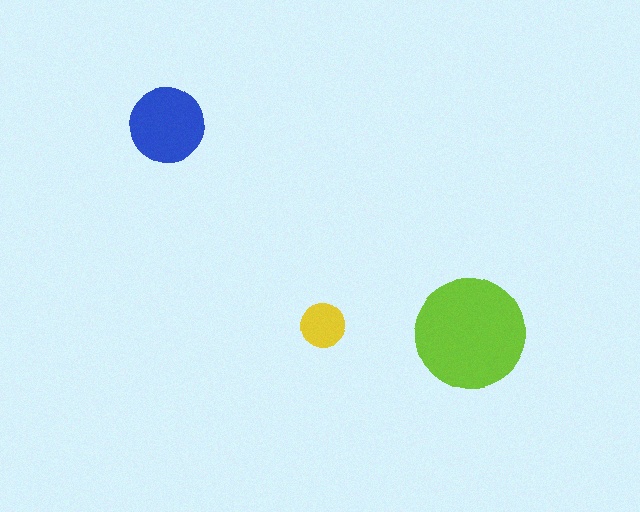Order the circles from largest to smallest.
the lime one, the blue one, the yellow one.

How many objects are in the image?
There are 3 objects in the image.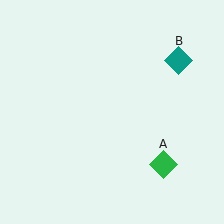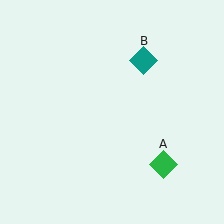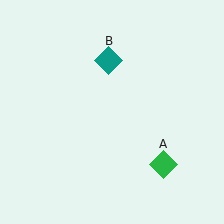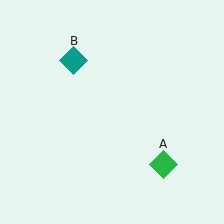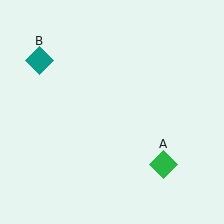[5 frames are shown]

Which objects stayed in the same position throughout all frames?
Green diamond (object A) remained stationary.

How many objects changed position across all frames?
1 object changed position: teal diamond (object B).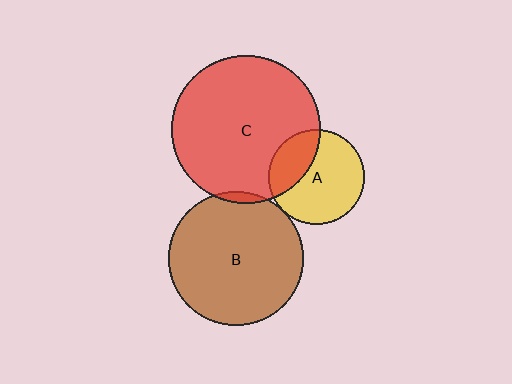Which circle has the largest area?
Circle C (red).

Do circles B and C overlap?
Yes.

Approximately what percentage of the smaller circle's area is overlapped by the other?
Approximately 5%.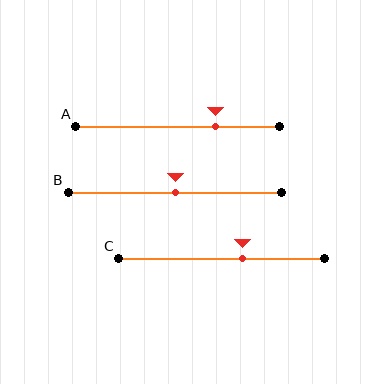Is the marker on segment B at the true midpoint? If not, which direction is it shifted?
Yes, the marker on segment B is at the true midpoint.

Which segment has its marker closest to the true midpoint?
Segment B has its marker closest to the true midpoint.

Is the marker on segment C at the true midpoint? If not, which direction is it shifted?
No, the marker on segment C is shifted to the right by about 10% of the segment length.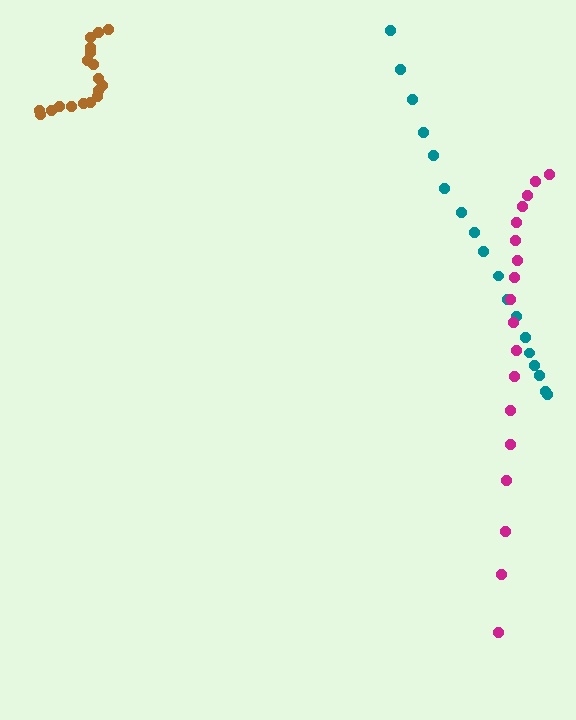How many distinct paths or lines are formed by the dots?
There are 3 distinct paths.